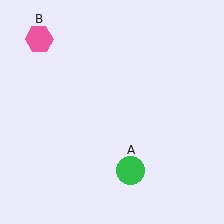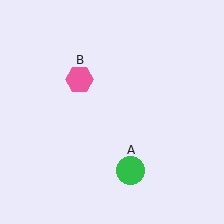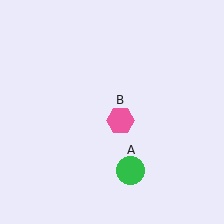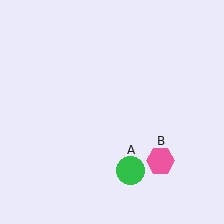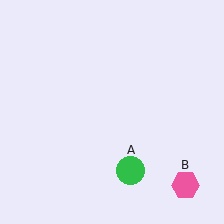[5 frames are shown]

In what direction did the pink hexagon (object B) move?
The pink hexagon (object B) moved down and to the right.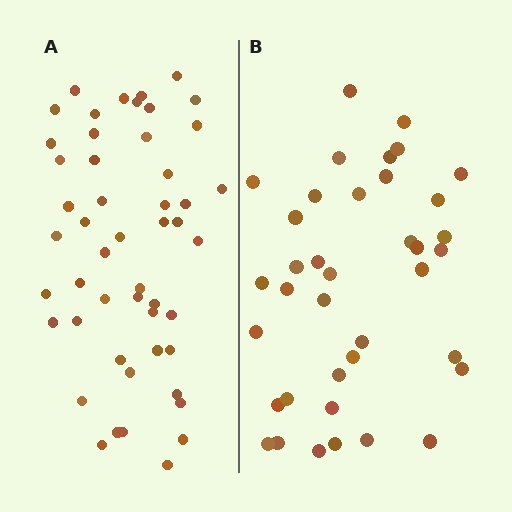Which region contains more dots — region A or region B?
Region A (the left region) has more dots.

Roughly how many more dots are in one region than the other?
Region A has roughly 12 or so more dots than region B.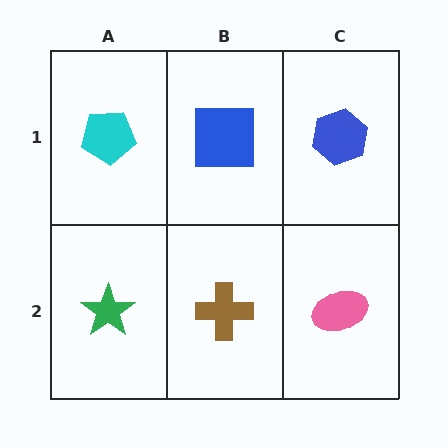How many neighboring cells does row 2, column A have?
2.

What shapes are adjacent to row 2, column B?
A blue square (row 1, column B), a green star (row 2, column A), a pink ellipse (row 2, column C).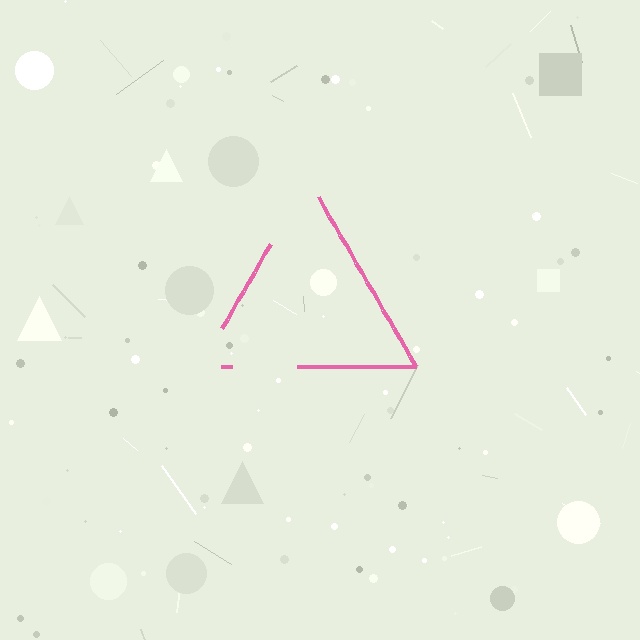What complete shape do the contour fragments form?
The contour fragments form a triangle.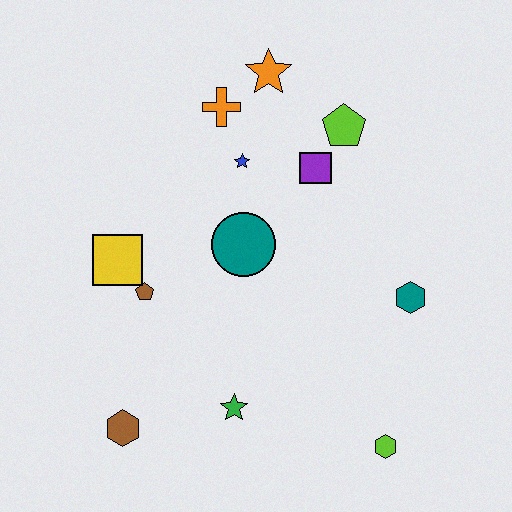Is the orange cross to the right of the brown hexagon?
Yes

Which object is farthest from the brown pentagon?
The lime hexagon is farthest from the brown pentagon.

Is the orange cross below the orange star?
Yes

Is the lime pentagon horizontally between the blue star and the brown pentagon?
No